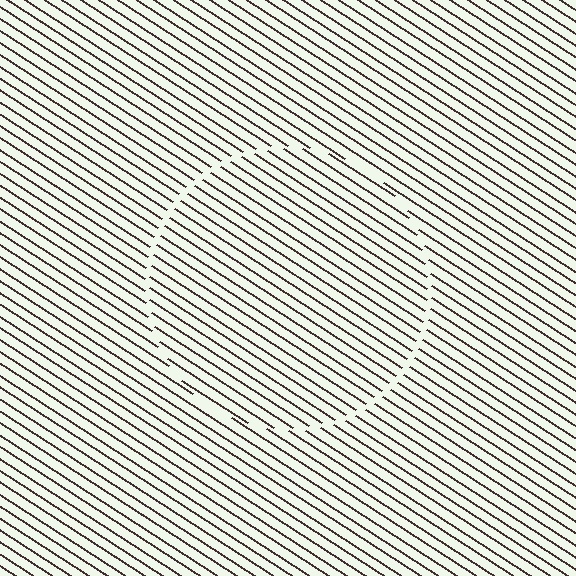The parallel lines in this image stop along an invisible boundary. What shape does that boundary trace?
An illusory circle. The interior of the shape contains the same grating, shifted by half a period — the contour is defined by the phase discontinuity where line-ends from the inner and outer gratings abut.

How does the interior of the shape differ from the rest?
The interior of the shape contains the same grating, shifted by half a period — the contour is defined by the phase discontinuity where line-ends from the inner and outer gratings abut.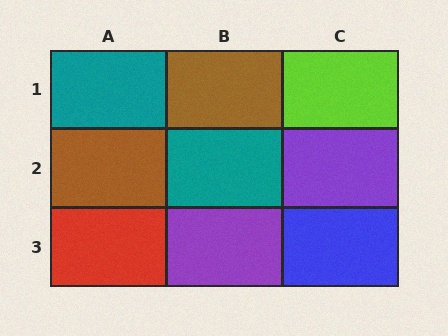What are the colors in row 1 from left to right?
Teal, brown, lime.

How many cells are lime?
1 cell is lime.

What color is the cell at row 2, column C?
Purple.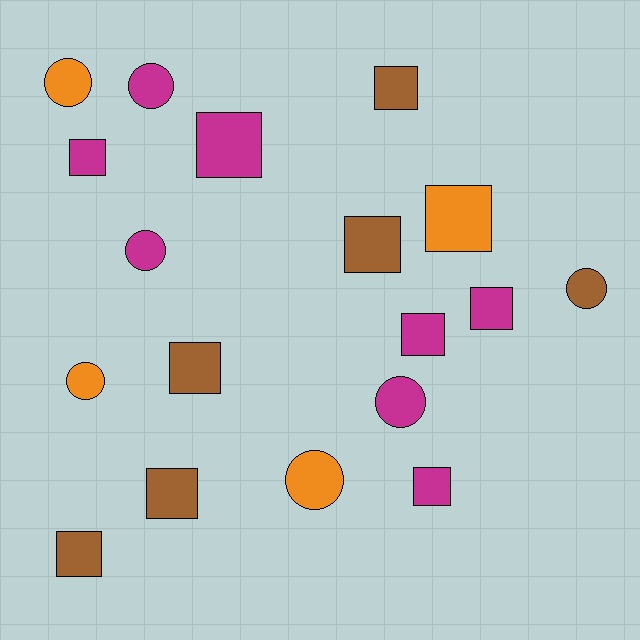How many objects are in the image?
There are 18 objects.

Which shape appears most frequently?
Square, with 11 objects.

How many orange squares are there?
There is 1 orange square.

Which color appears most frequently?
Magenta, with 8 objects.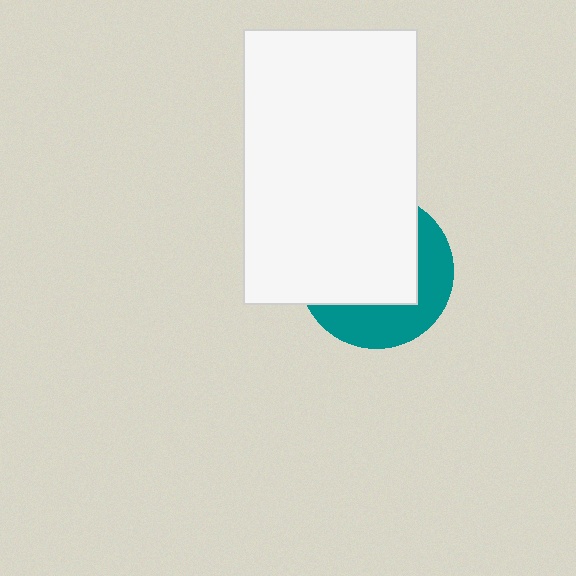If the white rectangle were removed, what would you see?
You would see the complete teal circle.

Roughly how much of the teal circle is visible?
A small part of it is visible (roughly 38%).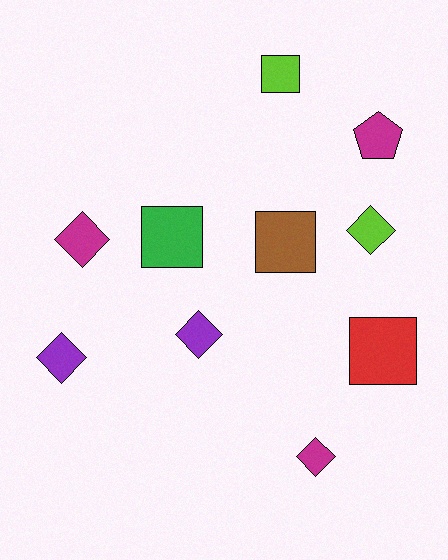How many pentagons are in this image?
There is 1 pentagon.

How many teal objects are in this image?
There are no teal objects.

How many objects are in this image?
There are 10 objects.